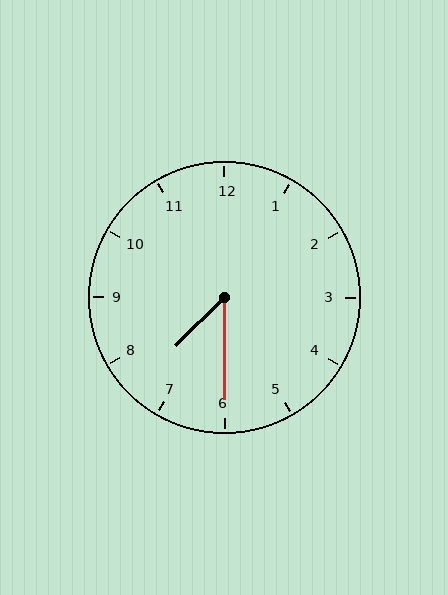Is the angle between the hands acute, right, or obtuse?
It is acute.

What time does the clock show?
7:30.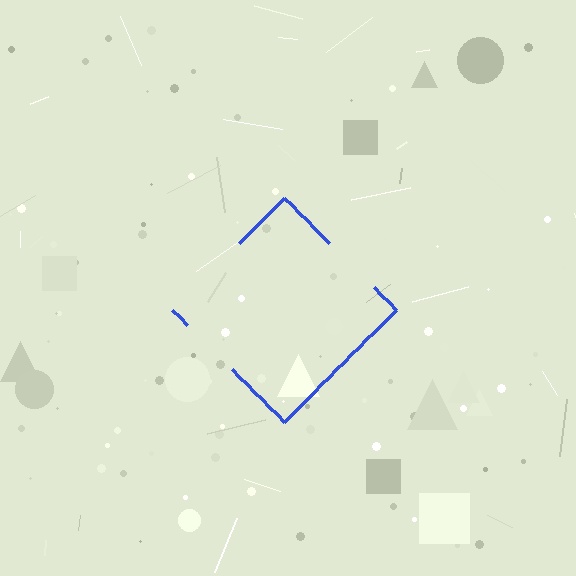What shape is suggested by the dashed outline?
The dashed outline suggests a diamond.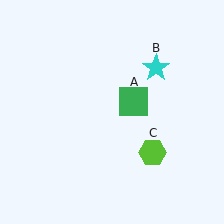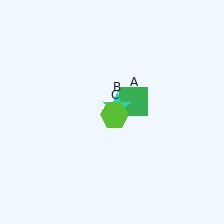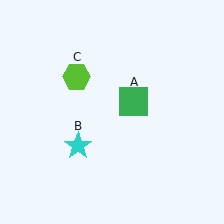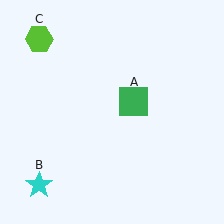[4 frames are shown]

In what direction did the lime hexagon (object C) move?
The lime hexagon (object C) moved up and to the left.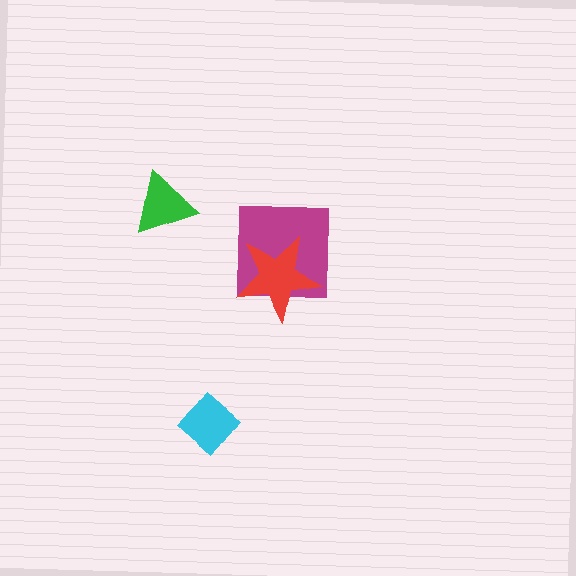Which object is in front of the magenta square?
The red star is in front of the magenta square.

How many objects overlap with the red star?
1 object overlaps with the red star.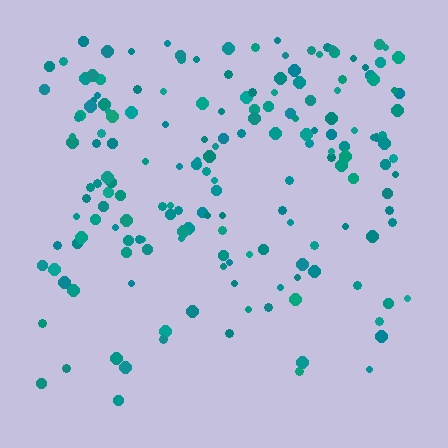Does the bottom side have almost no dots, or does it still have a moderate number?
Still a moderate number, just noticeably fewer than the top.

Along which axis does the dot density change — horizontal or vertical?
Vertical.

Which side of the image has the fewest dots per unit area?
The bottom.